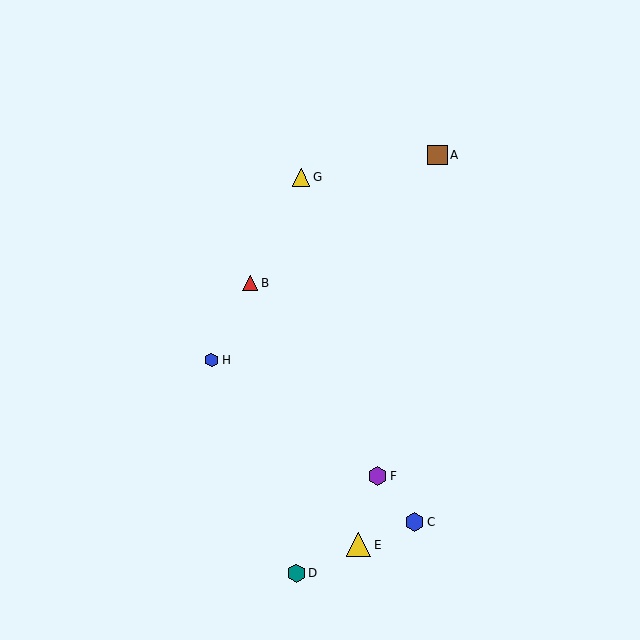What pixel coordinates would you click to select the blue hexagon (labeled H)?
Click at (212, 360) to select the blue hexagon H.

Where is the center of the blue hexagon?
The center of the blue hexagon is at (415, 522).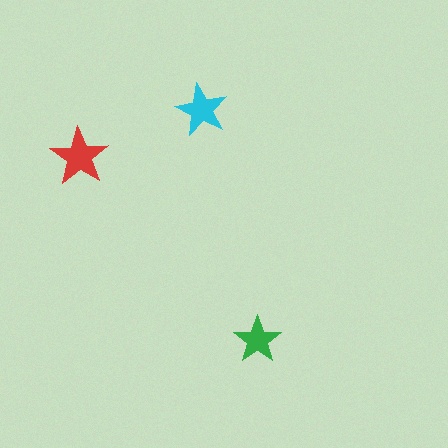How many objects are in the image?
There are 3 objects in the image.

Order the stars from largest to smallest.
the red one, the cyan one, the green one.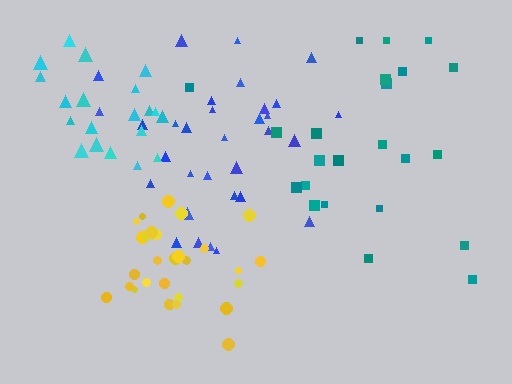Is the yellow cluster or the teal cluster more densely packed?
Yellow.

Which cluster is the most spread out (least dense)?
Teal.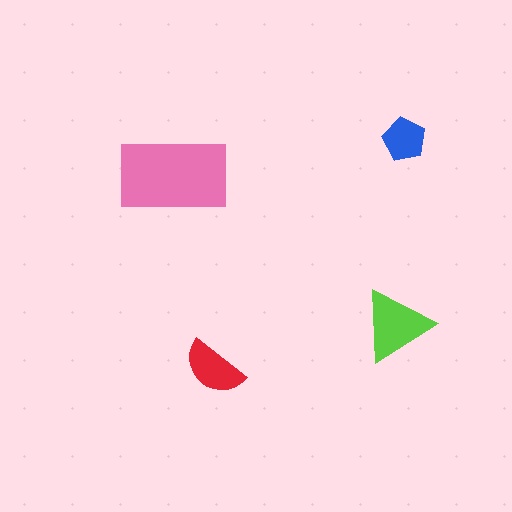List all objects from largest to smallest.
The pink rectangle, the lime triangle, the red semicircle, the blue pentagon.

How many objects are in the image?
There are 4 objects in the image.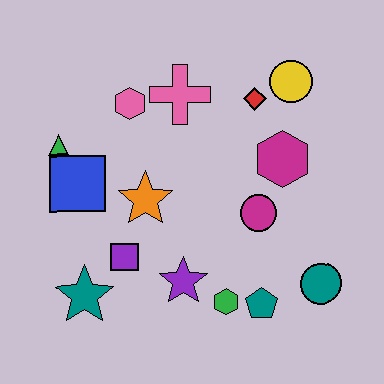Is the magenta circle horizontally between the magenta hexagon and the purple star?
Yes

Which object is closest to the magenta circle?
The magenta hexagon is closest to the magenta circle.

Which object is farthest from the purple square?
The yellow circle is farthest from the purple square.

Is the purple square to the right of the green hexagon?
No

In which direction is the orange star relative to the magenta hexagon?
The orange star is to the left of the magenta hexagon.